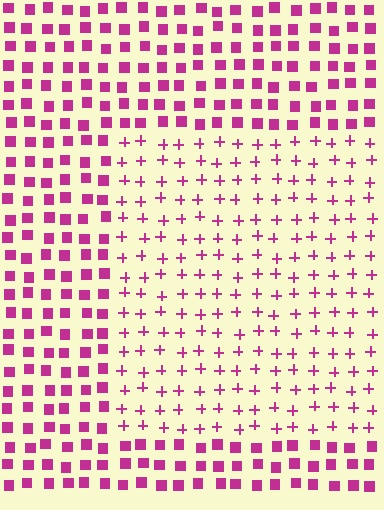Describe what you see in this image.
The image is filled with small magenta elements arranged in a uniform grid. A rectangle-shaped region contains plus signs, while the surrounding area contains squares. The boundary is defined purely by the change in element shape.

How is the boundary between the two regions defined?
The boundary is defined by a change in element shape: plus signs inside vs. squares outside. All elements share the same color and spacing.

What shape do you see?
I see a rectangle.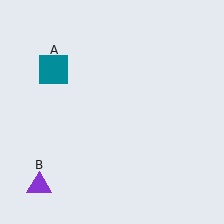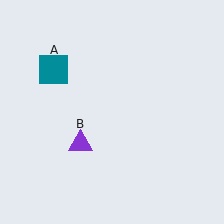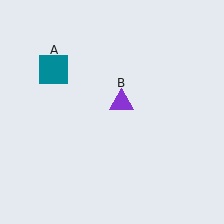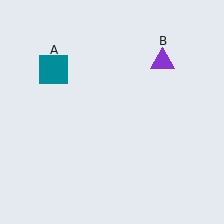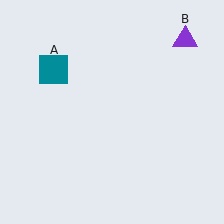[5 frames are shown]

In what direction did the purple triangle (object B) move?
The purple triangle (object B) moved up and to the right.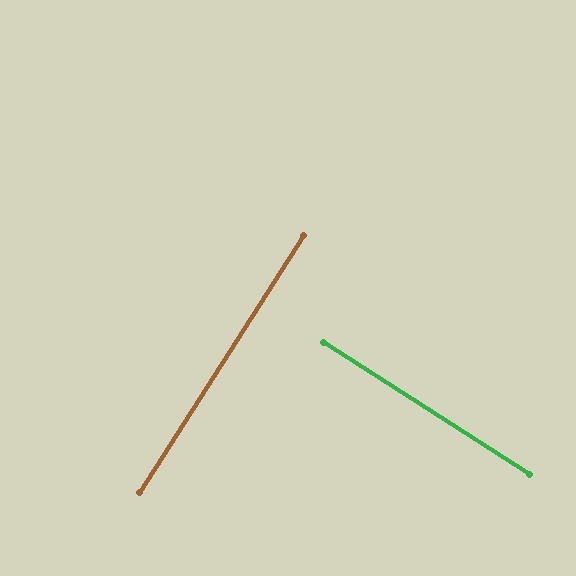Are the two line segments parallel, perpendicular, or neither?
Perpendicular — they meet at approximately 90°.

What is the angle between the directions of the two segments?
Approximately 90 degrees.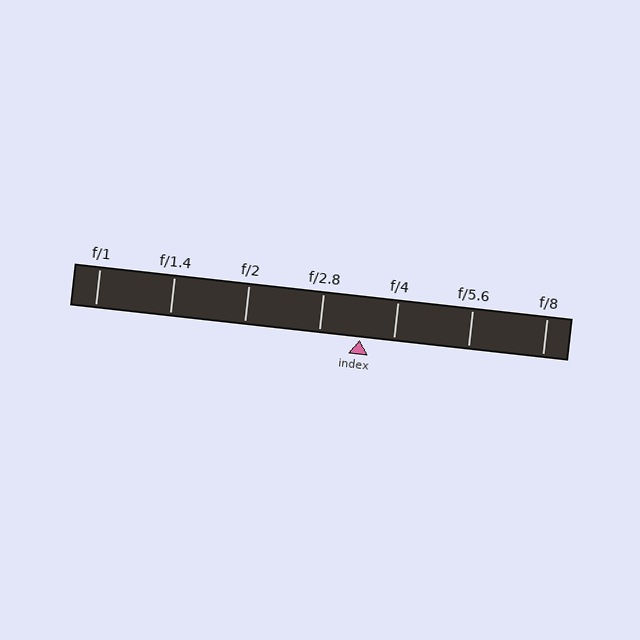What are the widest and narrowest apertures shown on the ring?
The widest aperture shown is f/1 and the narrowest is f/8.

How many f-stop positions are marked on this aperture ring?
There are 7 f-stop positions marked.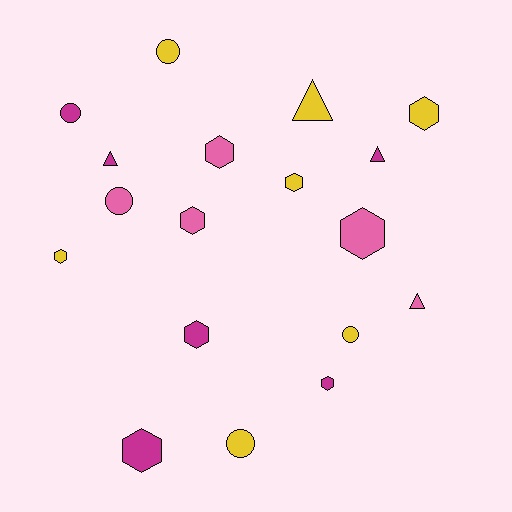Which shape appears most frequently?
Hexagon, with 9 objects.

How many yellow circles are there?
There are 3 yellow circles.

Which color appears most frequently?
Yellow, with 7 objects.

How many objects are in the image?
There are 18 objects.